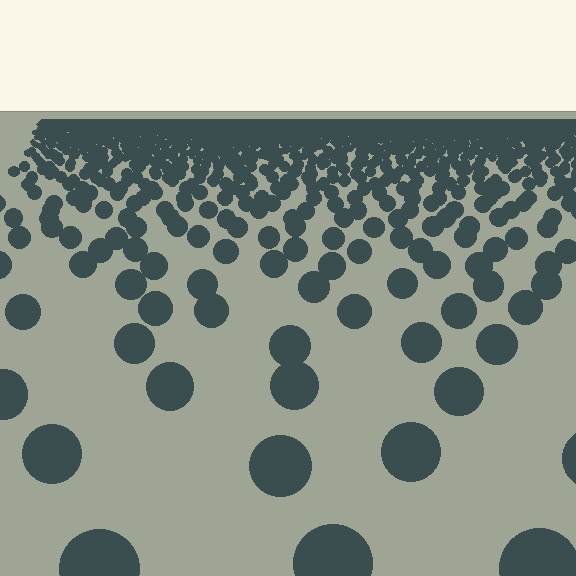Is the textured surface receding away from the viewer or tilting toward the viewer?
The surface is receding away from the viewer. Texture elements get smaller and denser toward the top.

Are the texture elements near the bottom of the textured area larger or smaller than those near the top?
Larger. Near the bottom, elements are closer to the viewer and appear at a bigger on-screen size.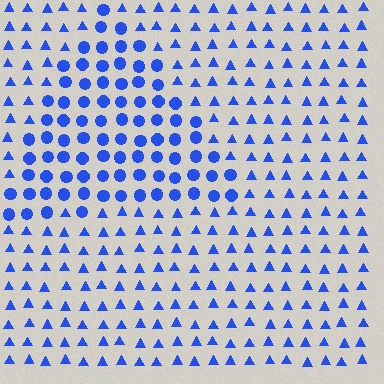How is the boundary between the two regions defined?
The boundary is defined by a change in element shape: circles inside vs. triangles outside. All elements share the same color and spacing.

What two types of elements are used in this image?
The image uses circles inside the triangle region and triangles outside it.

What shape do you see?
I see a triangle.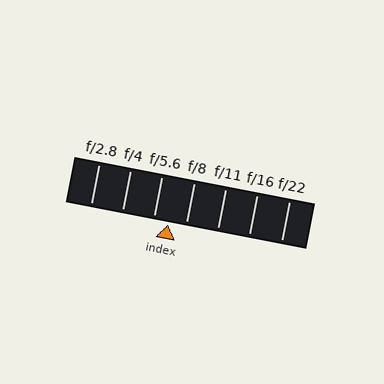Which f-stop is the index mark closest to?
The index mark is closest to f/5.6.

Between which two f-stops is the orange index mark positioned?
The index mark is between f/5.6 and f/8.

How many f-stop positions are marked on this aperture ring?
There are 7 f-stop positions marked.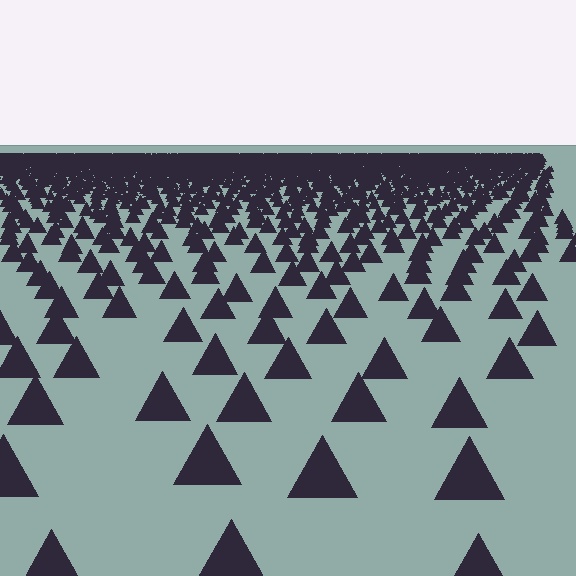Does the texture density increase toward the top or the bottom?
Density increases toward the top.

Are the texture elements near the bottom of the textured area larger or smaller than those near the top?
Larger. Near the bottom, elements are closer to the viewer and appear at a bigger on-screen size.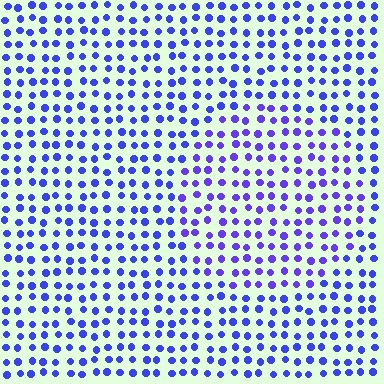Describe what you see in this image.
The image is filled with small blue elements in a uniform arrangement. A circle-shaped region is visible where the elements are tinted to a slightly different hue, forming a subtle color boundary.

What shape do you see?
I see a circle.